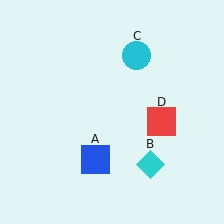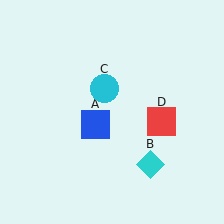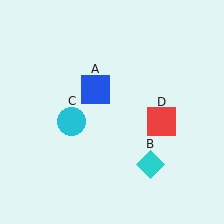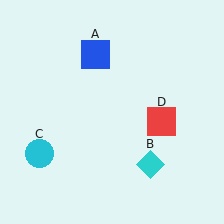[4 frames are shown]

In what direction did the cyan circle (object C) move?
The cyan circle (object C) moved down and to the left.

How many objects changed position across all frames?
2 objects changed position: blue square (object A), cyan circle (object C).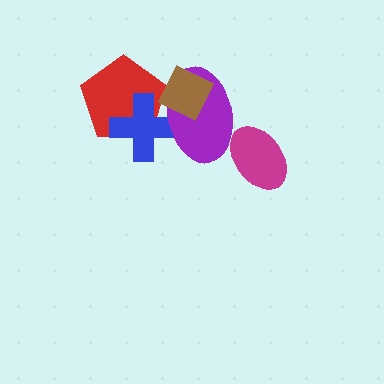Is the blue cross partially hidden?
Yes, it is partially covered by another shape.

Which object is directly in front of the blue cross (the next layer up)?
The purple ellipse is directly in front of the blue cross.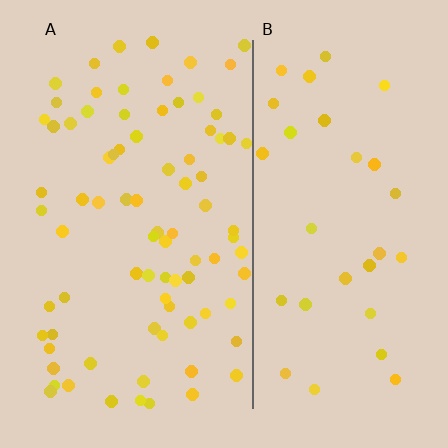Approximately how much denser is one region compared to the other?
Approximately 2.5× — region A over region B.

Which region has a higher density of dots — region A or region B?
A (the left).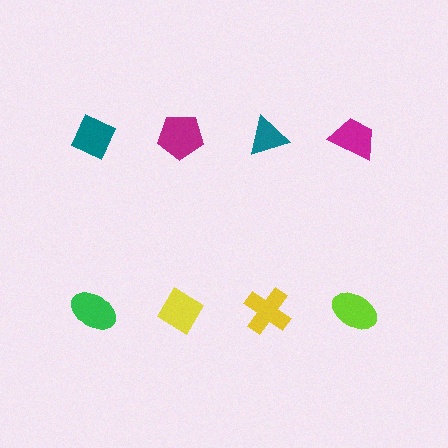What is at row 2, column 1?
A green ellipse.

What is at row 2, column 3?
A yellow cross.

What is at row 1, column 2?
A magenta pentagon.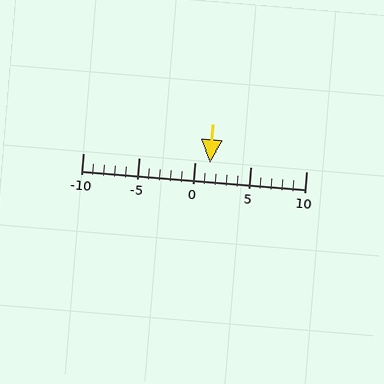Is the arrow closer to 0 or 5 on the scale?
The arrow is closer to 0.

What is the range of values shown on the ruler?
The ruler shows values from -10 to 10.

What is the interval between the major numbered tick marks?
The major tick marks are spaced 5 units apart.